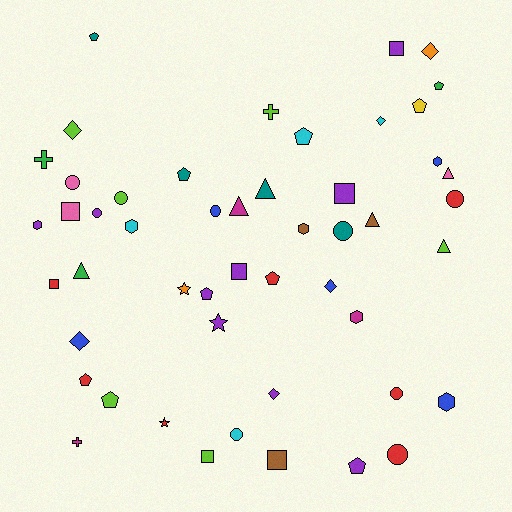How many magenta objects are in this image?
There are 3 magenta objects.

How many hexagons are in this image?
There are 6 hexagons.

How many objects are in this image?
There are 50 objects.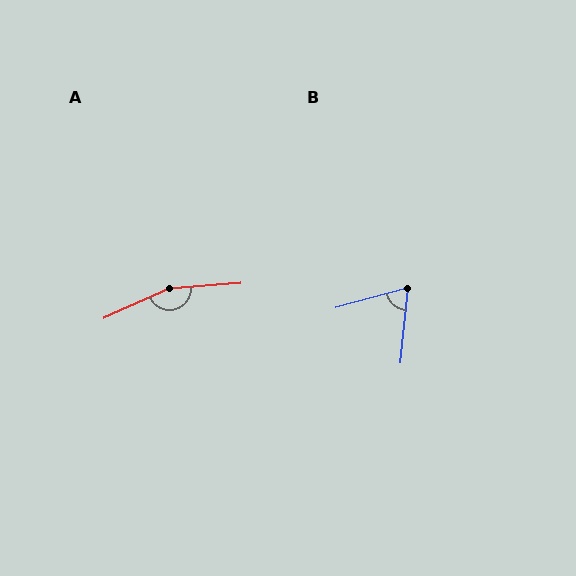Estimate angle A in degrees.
Approximately 161 degrees.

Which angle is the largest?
A, at approximately 161 degrees.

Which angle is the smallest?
B, at approximately 69 degrees.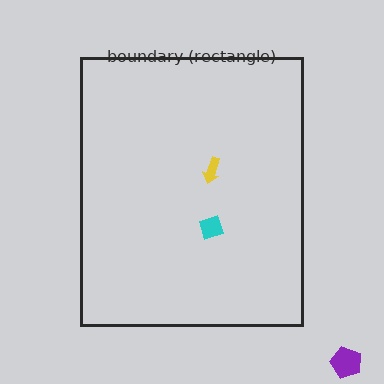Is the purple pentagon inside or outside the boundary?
Outside.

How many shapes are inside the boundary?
2 inside, 1 outside.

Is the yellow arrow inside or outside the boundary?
Inside.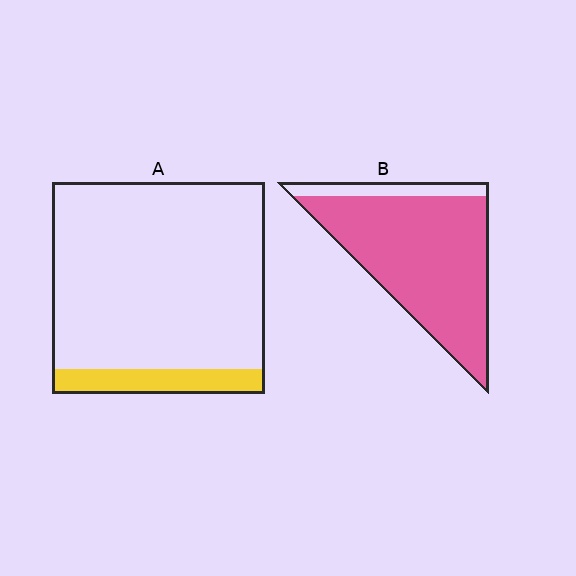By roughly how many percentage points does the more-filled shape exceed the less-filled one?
By roughly 75 percentage points (B over A).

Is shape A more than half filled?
No.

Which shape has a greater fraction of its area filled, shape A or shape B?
Shape B.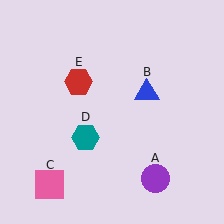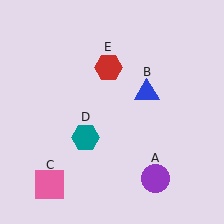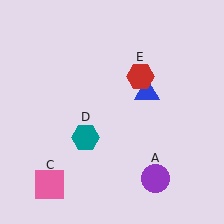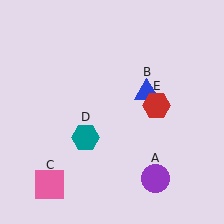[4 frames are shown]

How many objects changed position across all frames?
1 object changed position: red hexagon (object E).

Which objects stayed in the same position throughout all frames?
Purple circle (object A) and blue triangle (object B) and pink square (object C) and teal hexagon (object D) remained stationary.